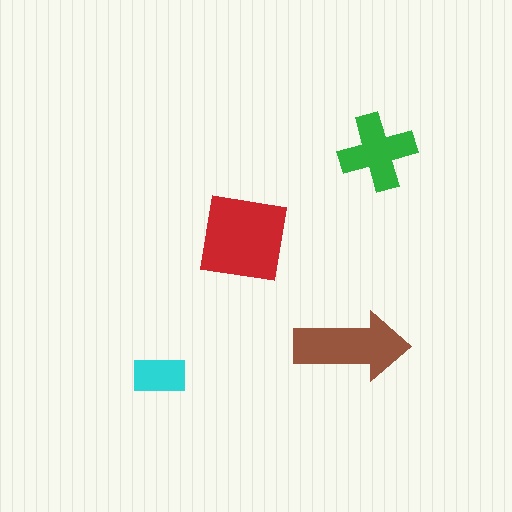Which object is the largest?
The red square.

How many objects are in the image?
There are 4 objects in the image.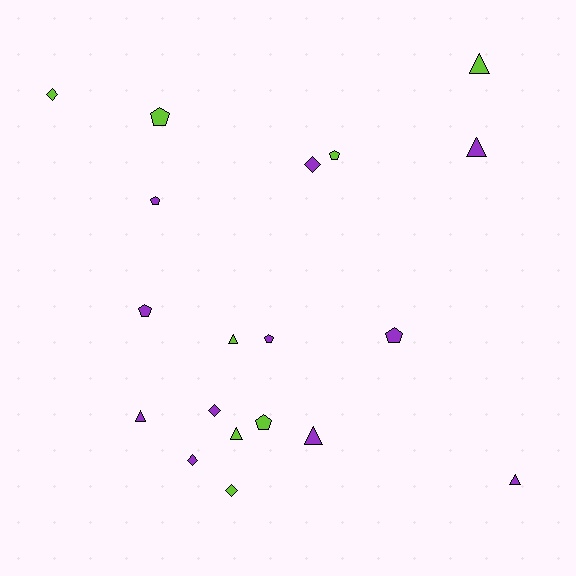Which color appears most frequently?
Purple, with 11 objects.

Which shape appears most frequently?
Pentagon, with 7 objects.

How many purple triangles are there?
There are 4 purple triangles.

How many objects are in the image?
There are 19 objects.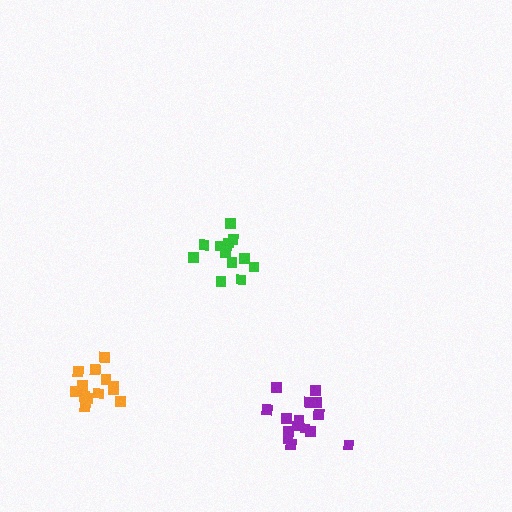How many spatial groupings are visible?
There are 3 spatial groupings.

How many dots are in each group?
Group 1: 13 dots, Group 2: 15 dots, Group 3: 13 dots (41 total).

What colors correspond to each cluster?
The clusters are colored: orange, purple, green.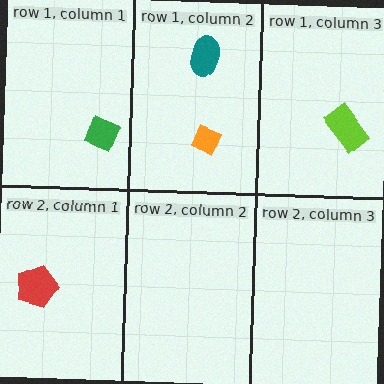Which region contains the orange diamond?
The row 1, column 2 region.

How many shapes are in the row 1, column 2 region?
2.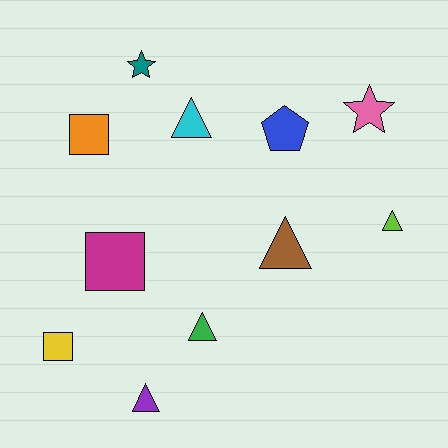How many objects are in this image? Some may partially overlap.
There are 11 objects.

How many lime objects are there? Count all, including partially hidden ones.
There is 1 lime object.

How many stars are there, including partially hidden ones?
There are 2 stars.